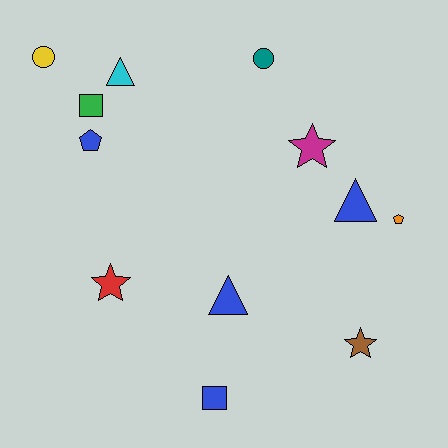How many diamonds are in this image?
There are no diamonds.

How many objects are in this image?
There are 12 objects.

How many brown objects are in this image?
There is 1 brown object.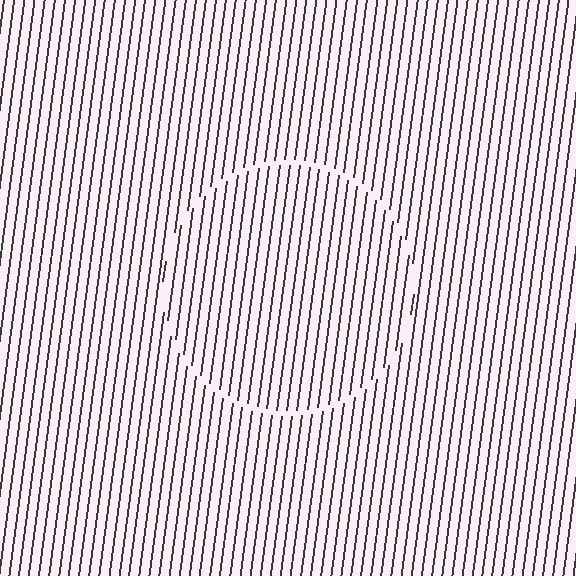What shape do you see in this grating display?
An illusory circle. The interior of the shape contains the same grating, shifted by half a period — the contour is defined by the phase discontinuity where line-ends from the inner and outer gratings abut.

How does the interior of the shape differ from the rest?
The interior of the shape contains the same grating, shifted by half a period — the contour is defined by the phase discontinuity where line-ends from the inner and outer gratings abut.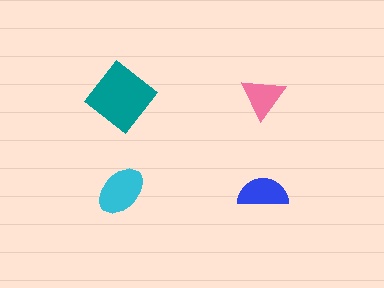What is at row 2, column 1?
A cyan ellipse.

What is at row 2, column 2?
A blue semicircle.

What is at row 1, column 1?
A teal diamond.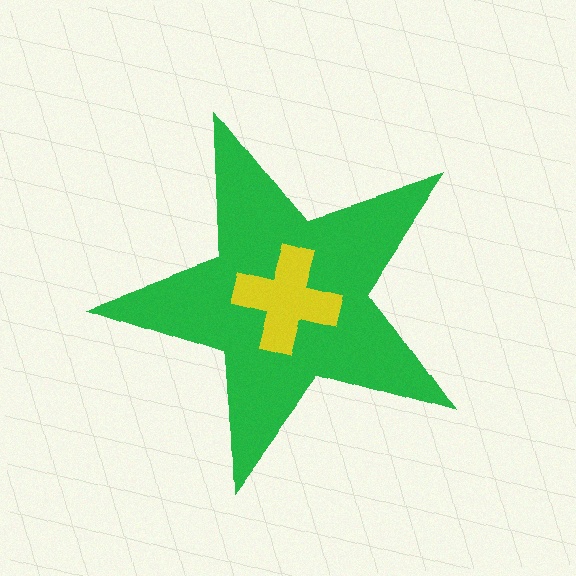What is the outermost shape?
The green star.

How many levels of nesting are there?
2.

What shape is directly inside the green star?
The yellow cross.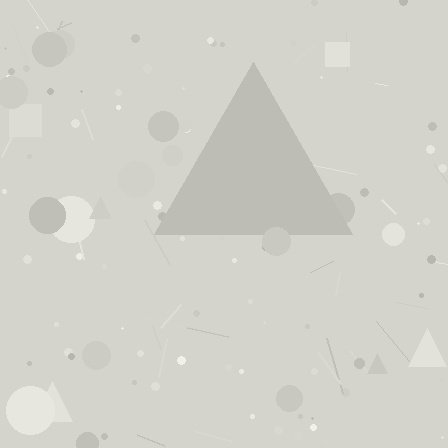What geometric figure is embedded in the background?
A triangle is embedded in the background.